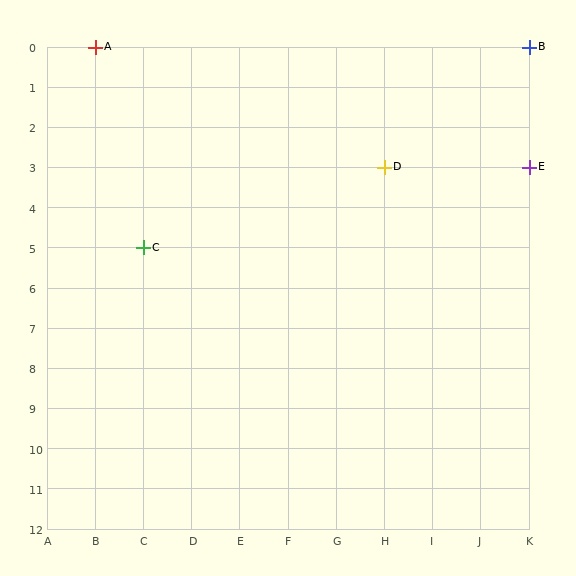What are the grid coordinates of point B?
Point B is at grid coordinates (K, 0).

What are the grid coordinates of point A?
Point A is at grid coordinates (B, 0).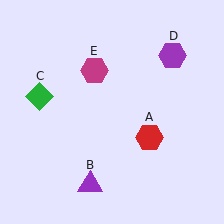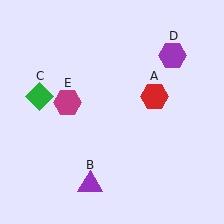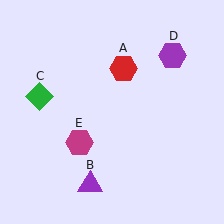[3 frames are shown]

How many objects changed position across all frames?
2 objects changed position: red hexagon (object A), magenta hexagon (object E).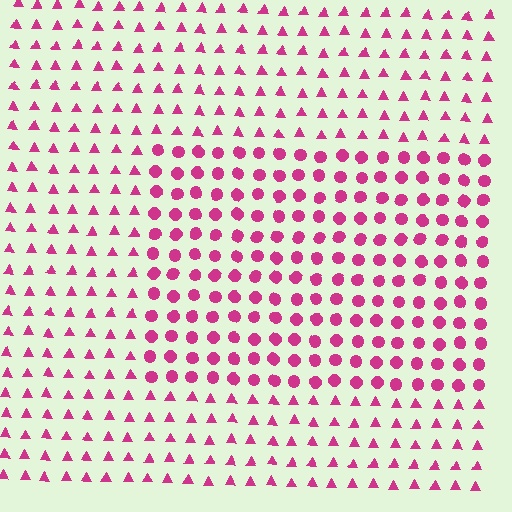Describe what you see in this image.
The image is filled with small magenta elements arranged in a uniform grid. A rectangle-shaped region contains circles, while the surrounding area contains triangles. The boundary is defined purely by the change in element shape.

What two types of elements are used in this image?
The image uses circles inside the rectangle region and triangles outside it.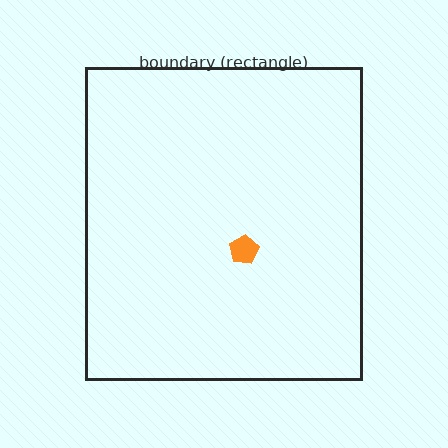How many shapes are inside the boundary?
1 inside, 0 outside.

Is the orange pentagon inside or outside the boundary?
Inside.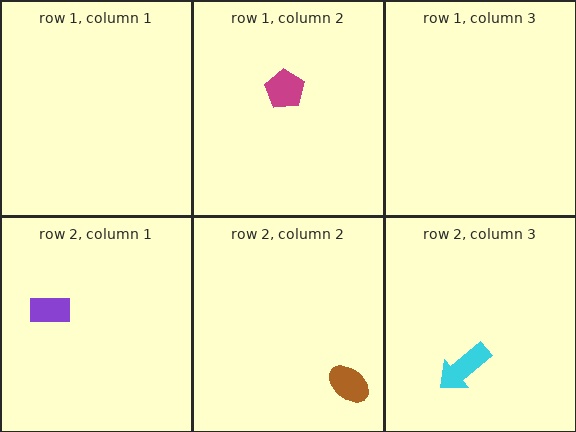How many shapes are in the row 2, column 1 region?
1.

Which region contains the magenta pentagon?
The row 1, column 2 region.